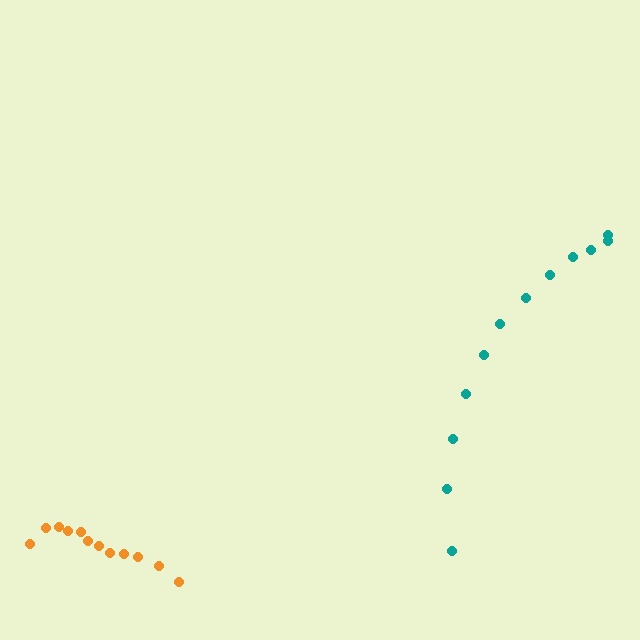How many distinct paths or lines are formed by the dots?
There are 2 distinct paths.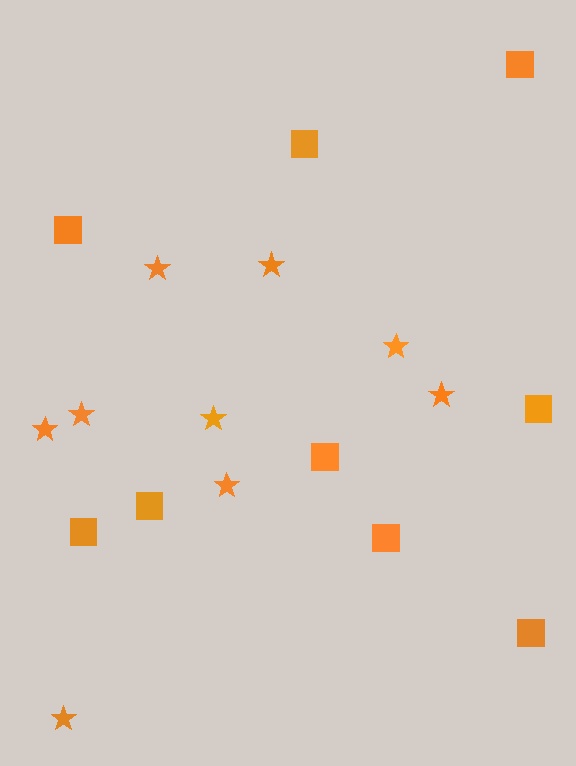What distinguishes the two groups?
There are 2 groups: one group of squares (9) and one group of stars (9).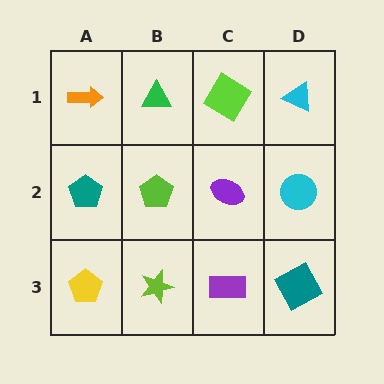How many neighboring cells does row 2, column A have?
3.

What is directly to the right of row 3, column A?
A lime star.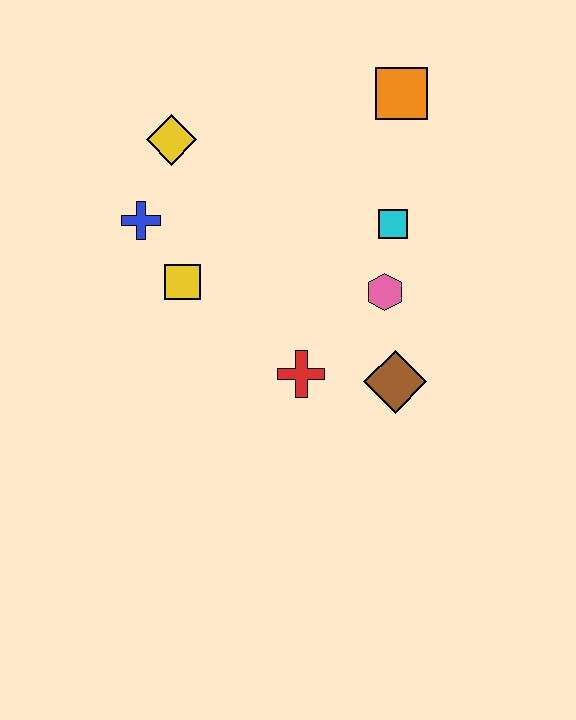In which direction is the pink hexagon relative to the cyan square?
The pink hexagon is below the cyan square.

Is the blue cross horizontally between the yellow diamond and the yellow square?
No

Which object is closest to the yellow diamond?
The blue cross is closest to the yellow diamond.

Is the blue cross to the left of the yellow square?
Yes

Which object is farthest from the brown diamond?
The yellow diamond is farthest from the brown diamond.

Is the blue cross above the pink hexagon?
Yes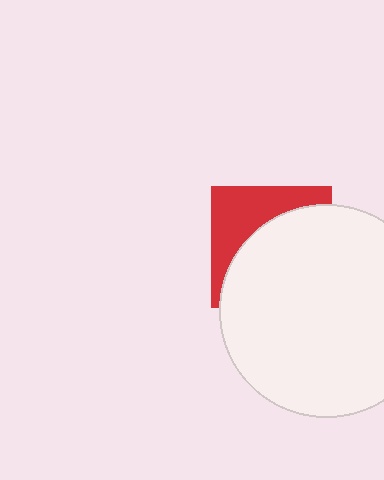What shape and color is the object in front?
The object in front is a white circle.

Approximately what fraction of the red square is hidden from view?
Roughly 63% of the red square is hidden behind the white circle.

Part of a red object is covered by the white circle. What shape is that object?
It is a square.